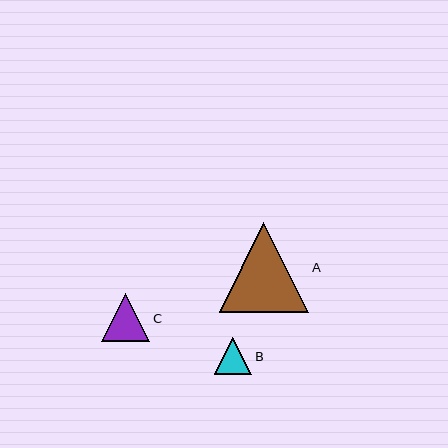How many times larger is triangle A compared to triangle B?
Triangle A is approximately 2.4 times the size of triangle B.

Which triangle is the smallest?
Triangle B is the smallest with a size of approximately 37 pixels.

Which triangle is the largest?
Triangle A is the largest with a size of approximately 90 pixels.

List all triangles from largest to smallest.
From largest to smallest: A, C, B.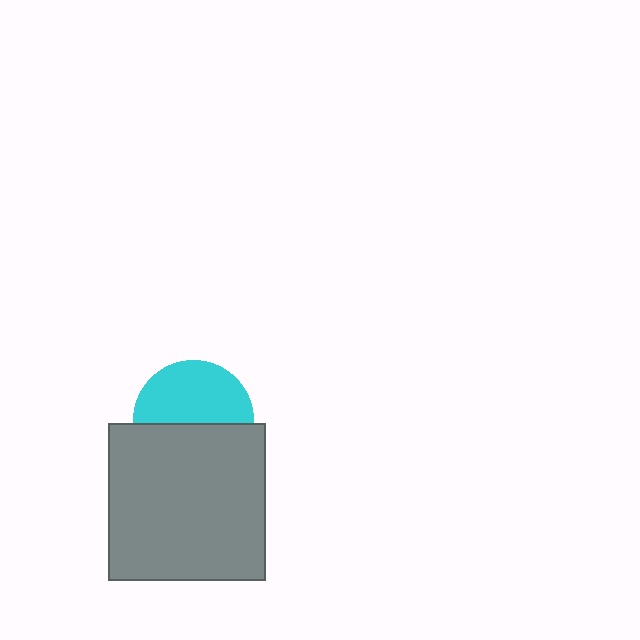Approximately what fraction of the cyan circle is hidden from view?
Roughly 47% of the cyan circle is hidden behind the gray square.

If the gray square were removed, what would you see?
You would see the complete cyan circle.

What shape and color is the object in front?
The object in front is a gray square.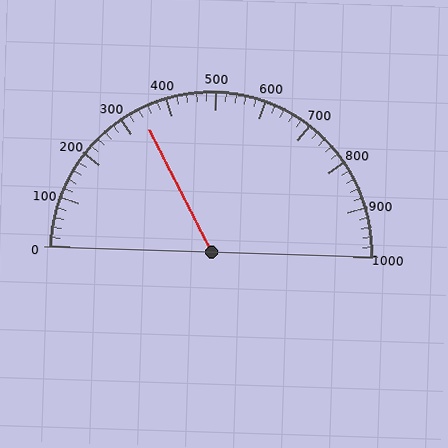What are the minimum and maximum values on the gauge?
The gauge ranges from 0 to 1000.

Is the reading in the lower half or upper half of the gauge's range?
The reading is in the lower half of the range (0 to 1000).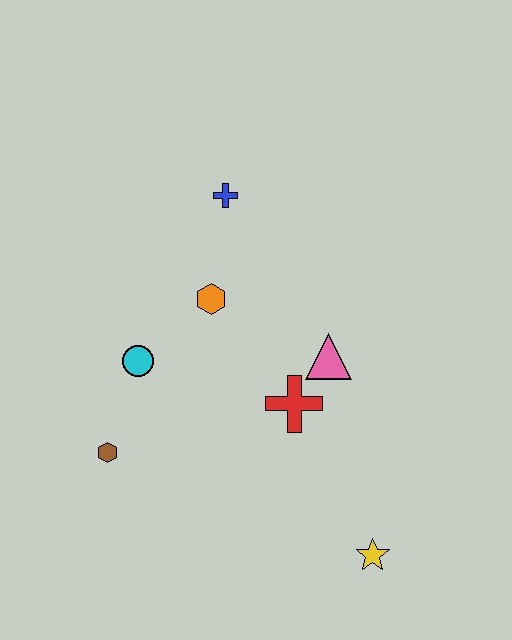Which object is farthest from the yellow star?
The blue cross is farthest from the yellow star.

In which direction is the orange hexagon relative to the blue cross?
The orange hexagon is below the blue cross.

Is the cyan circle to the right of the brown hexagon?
Yes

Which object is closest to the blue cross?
The orange hexagon is closest to the blue cross.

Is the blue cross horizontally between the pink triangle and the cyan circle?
Yes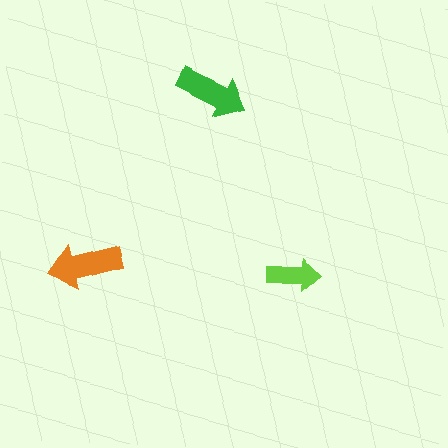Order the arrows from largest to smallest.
the orange one, the green one, the lime one.